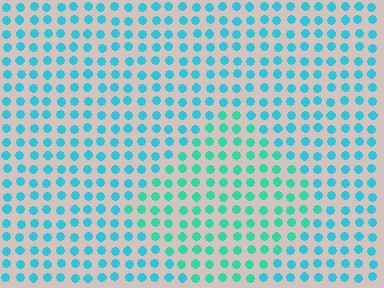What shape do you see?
I see a diamond.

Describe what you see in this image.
The image is filled with small cyan elements in a uniform arrangement. A diamond-shaped region is visible where the elements are tinted to a slightly different hue, forming a subtle color boundary.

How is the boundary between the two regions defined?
The boundary is defined purely by a slight shift in hue (about 25 degrees). Spacing, size, and orientation are identical on both sides.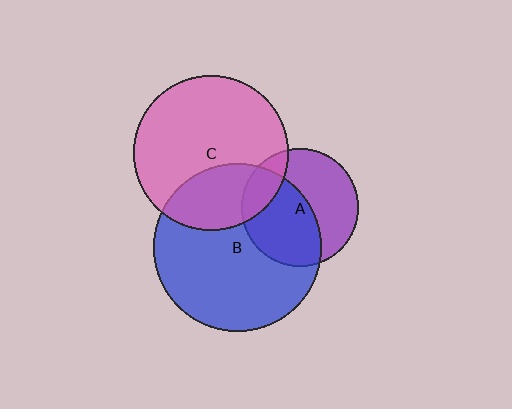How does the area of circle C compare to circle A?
Approximately 1.7 times.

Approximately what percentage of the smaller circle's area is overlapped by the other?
Approximately 30%.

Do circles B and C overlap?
Yes.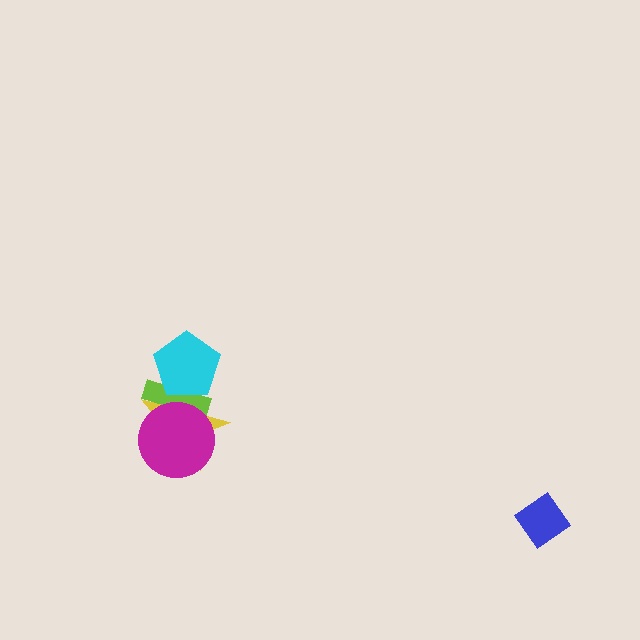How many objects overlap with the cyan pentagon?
2 objects overlap with the cyan pentagon.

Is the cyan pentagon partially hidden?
No, no other shape covers it.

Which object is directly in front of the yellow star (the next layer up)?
The lime cross is directly in front of the yellow star.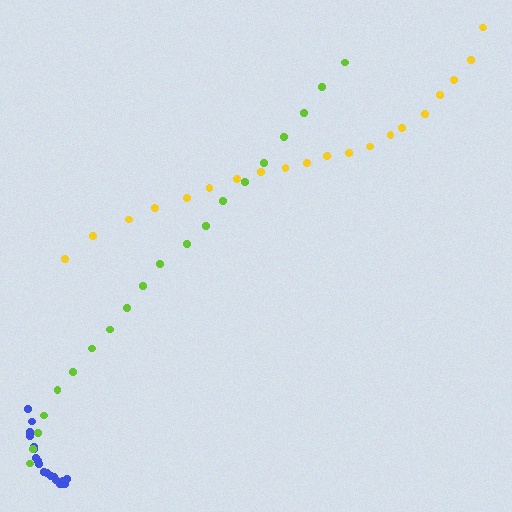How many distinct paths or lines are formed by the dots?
There are 3 distinct paths.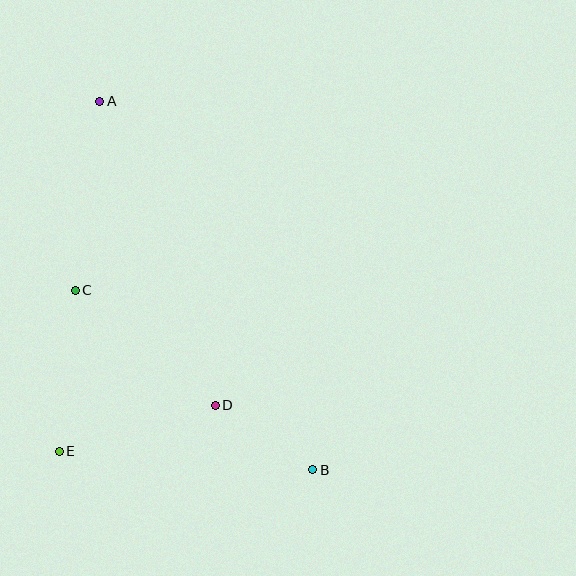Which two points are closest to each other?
Points B and D are closest to each other.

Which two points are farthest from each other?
Points A and B are farthest from each other.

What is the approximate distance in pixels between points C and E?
The distance between C and E is approximately 162 pixels.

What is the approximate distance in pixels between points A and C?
The distance between A and C is approximately 191 pixels.